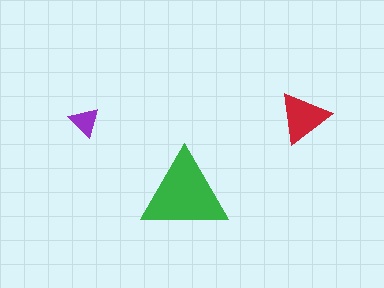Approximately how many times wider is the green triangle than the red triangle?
About 1.5 times wider.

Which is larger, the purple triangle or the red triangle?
The red one.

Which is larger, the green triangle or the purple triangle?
The green one.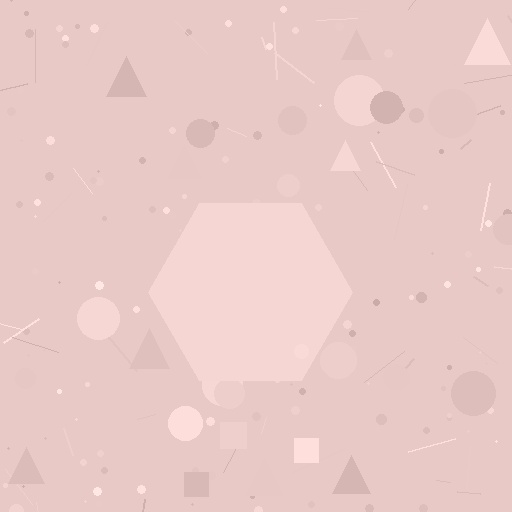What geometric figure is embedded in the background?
A hexagon is embedded in the background.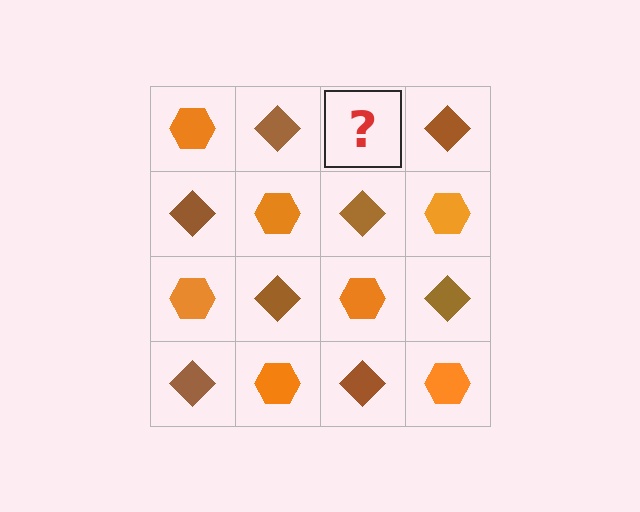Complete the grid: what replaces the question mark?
The question mark should be replaced with an orange hexagon.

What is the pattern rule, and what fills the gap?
The rule is that it alternates orange hexagon and brown diamond in a checkerboard pattern. The gap should be filled with an orange hexagon.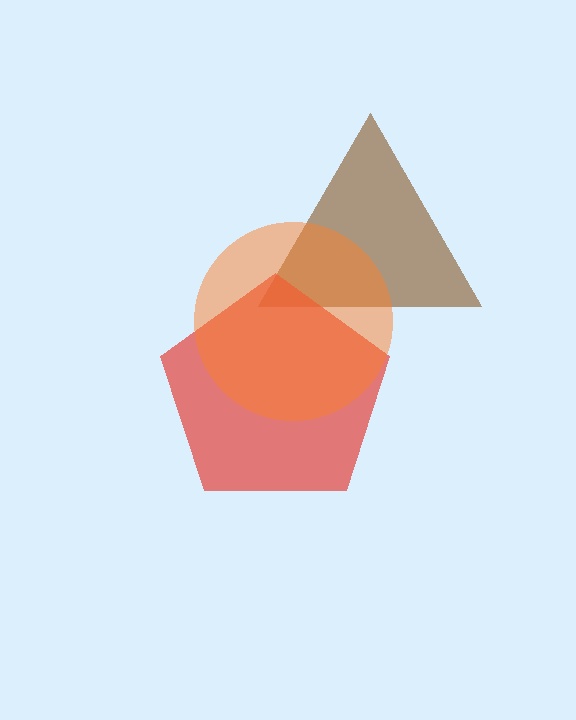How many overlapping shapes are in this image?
There are 3 overlapping shapes in the image.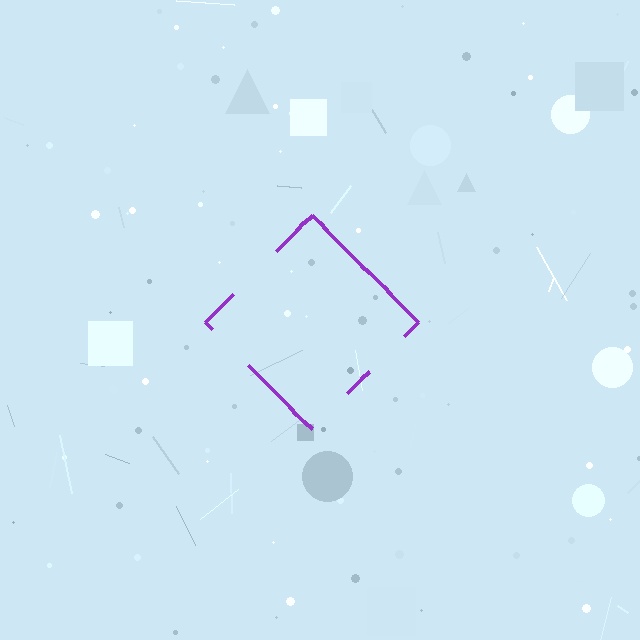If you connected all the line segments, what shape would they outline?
They would outline a diamond.